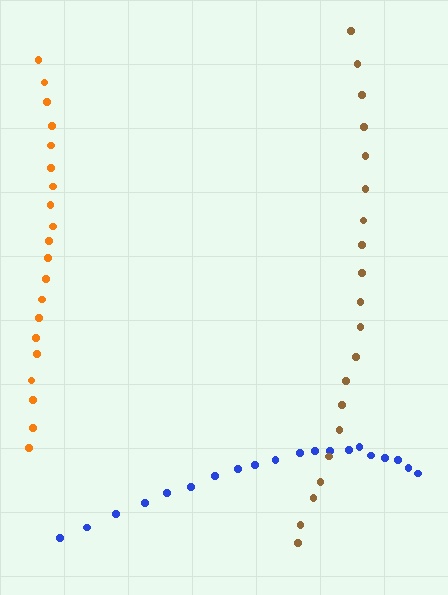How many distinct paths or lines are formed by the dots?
There are 3 distinct paths.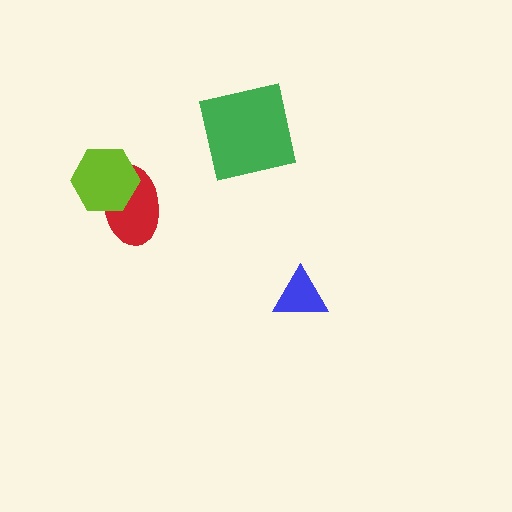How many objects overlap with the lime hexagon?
1 object overlaps with the lime hexagon.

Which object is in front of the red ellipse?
The lime hexagon is in front of the red ellipse.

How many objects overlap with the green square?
0 objects overlap with the green square.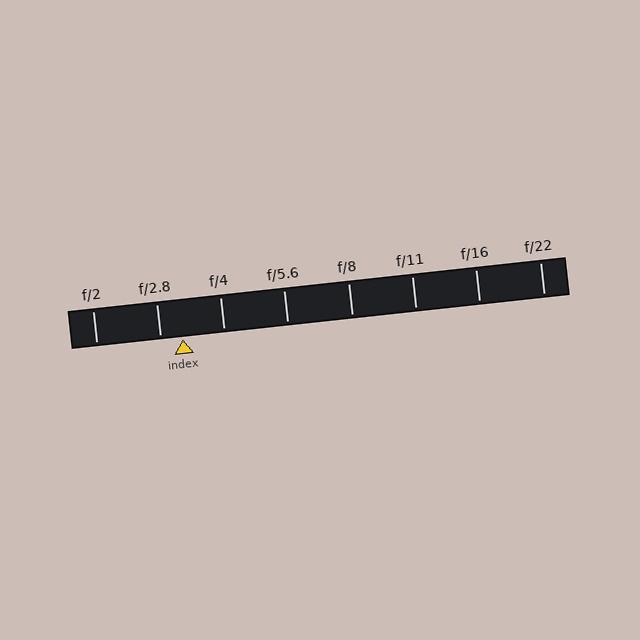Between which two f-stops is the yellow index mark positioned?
The index mark is between f/2.8 and f/4.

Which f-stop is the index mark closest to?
The index mark is closest to f/2.8.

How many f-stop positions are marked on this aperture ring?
There are 8 f-stop positions marked.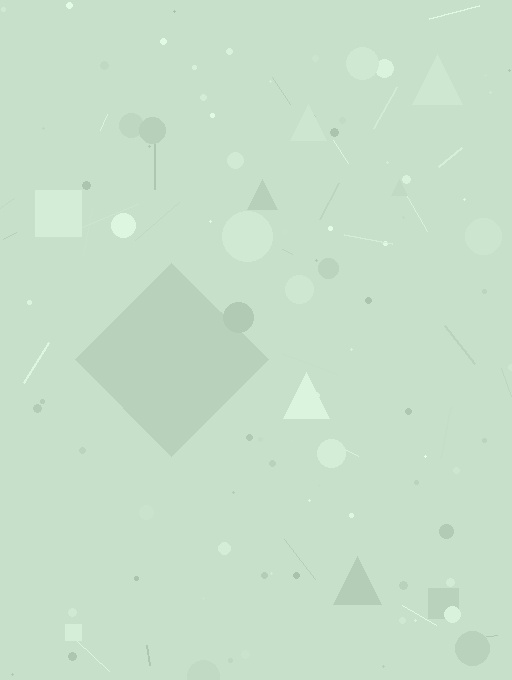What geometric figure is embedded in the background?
A diamond is embedded in the background.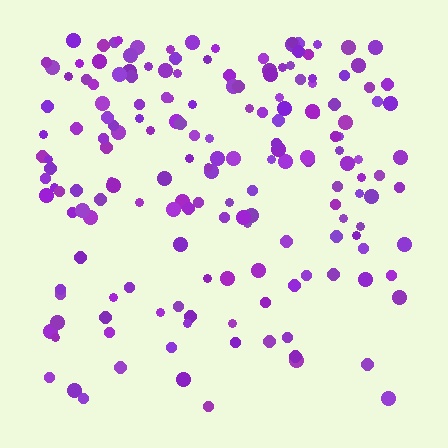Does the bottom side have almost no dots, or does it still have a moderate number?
Still a moderate number, just noticeably fewer than the top.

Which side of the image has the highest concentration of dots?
The top.